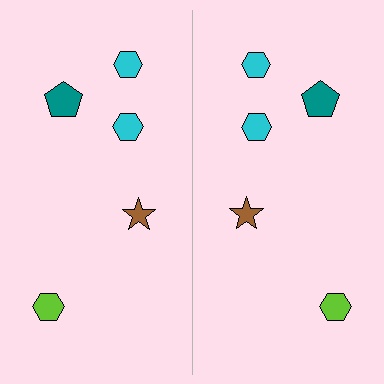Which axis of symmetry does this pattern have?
The pattern has a vertical axis of symmetry running through the center of the image.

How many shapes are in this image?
There are 10 shapes in this image.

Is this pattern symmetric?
Yes, this pattern has bilateral (reflection) symmetry.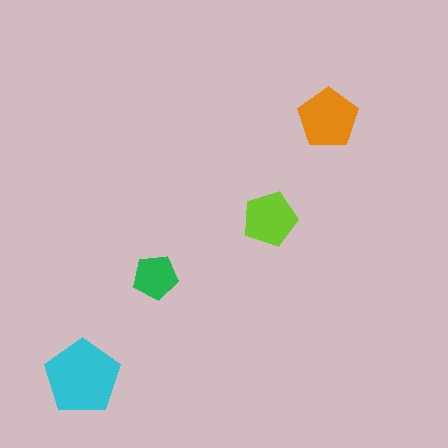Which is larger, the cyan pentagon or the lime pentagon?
The cyan one.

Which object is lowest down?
The cyan pentagon is bottommost.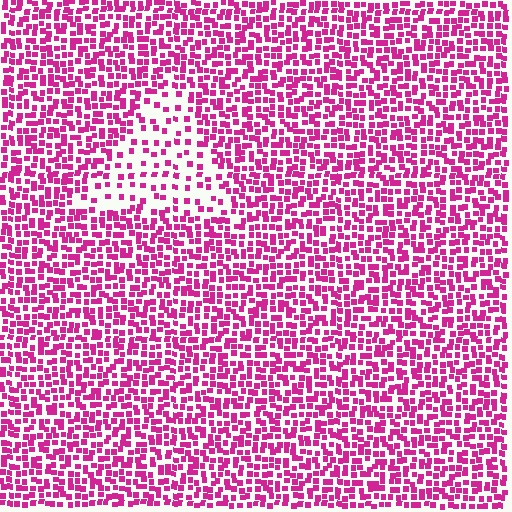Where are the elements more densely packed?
The elements are more densely packed outside the triangle boundary.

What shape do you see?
I see a triangle.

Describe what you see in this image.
The image contains small magenta elements arranged at two different densities. A triangle-shaped region is visible where the elements are less densely packed than the surrounding area.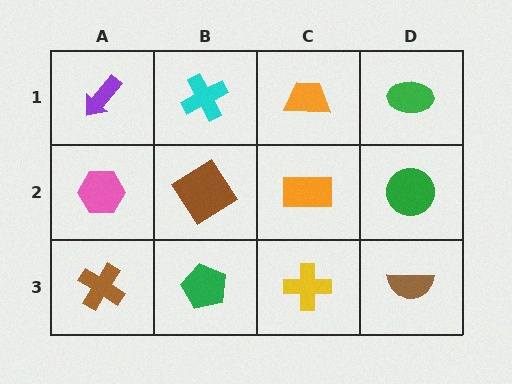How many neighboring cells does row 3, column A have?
2.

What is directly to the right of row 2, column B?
An orange rectangle.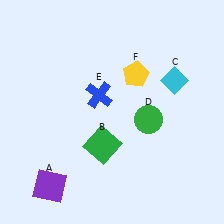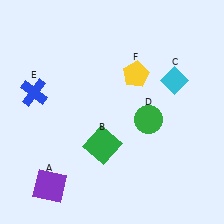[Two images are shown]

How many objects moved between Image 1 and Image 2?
1 object moved between the two images.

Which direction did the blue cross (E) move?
The blue cross (E) moved left.